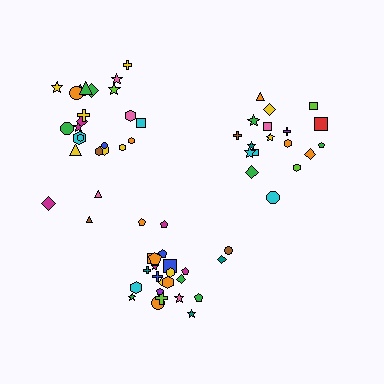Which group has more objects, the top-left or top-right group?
The top-left group.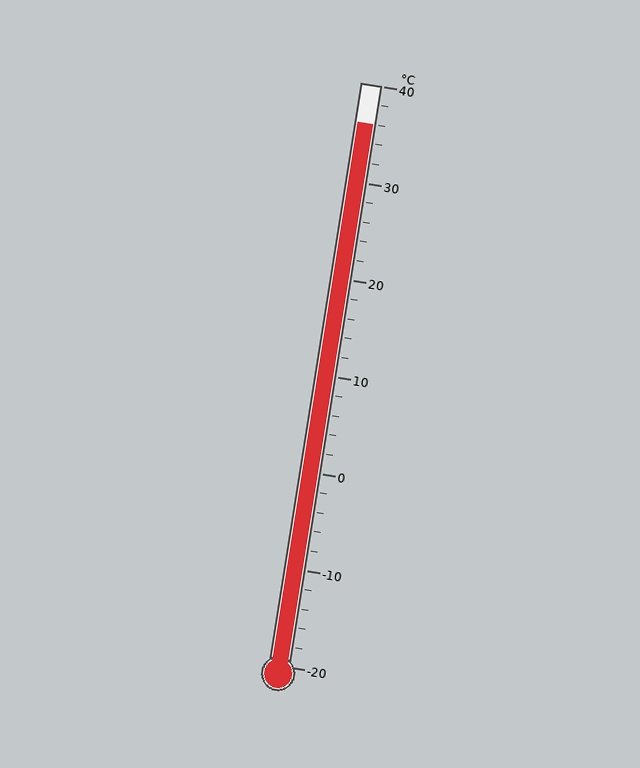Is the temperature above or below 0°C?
The temperature is above 0°C.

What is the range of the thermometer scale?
The thermometer scale ranges from -20°C to 40°C.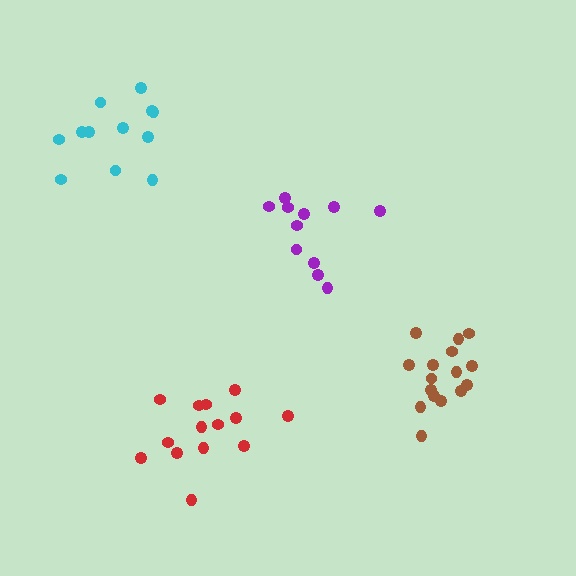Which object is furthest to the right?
The brown cluster is rightmost.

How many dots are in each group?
Group 1: 12 dots, Group 2: 11 dots, Group 3: 16 dots, Group 4: 14 dots (53 total).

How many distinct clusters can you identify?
There are 4 distinct clusters.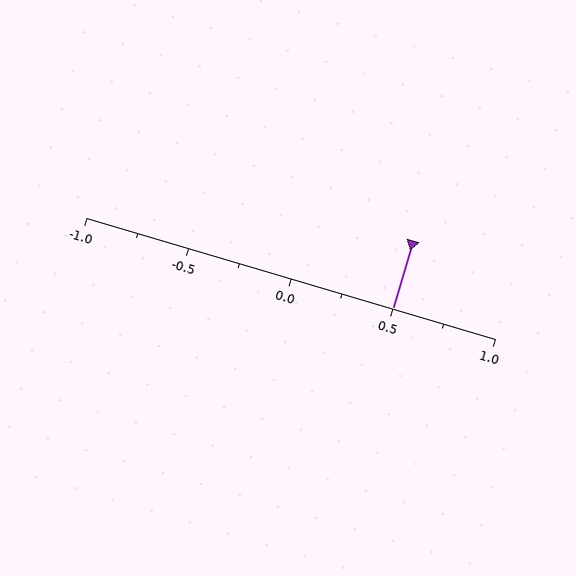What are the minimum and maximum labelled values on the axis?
The axis runs from -1.0 to 1.0.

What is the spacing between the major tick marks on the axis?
The major ticks are spaced 0.5 apart.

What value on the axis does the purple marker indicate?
The marker indicates approximately 0.5.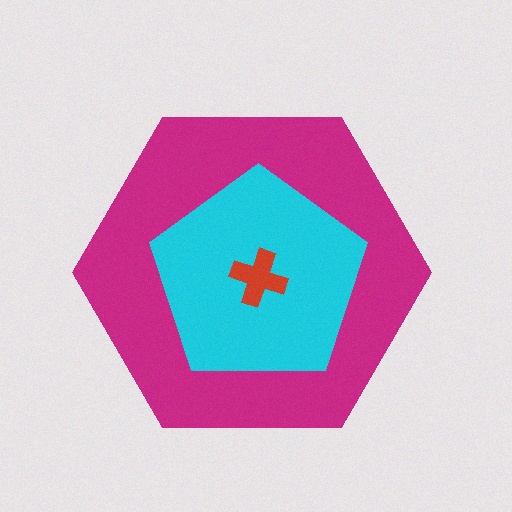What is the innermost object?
The red cross.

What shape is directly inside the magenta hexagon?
The cyan pentagon.